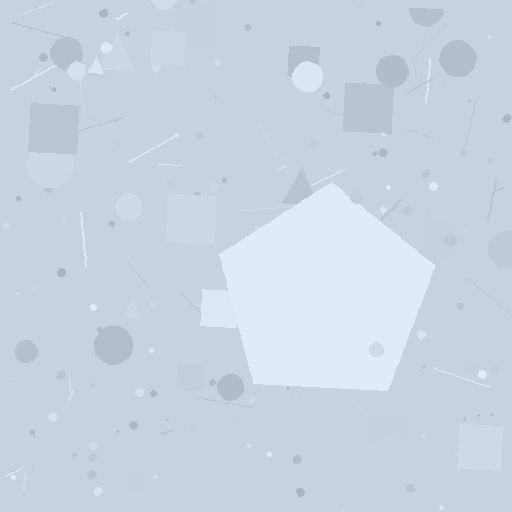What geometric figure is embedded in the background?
A pentagon is embedded in the background.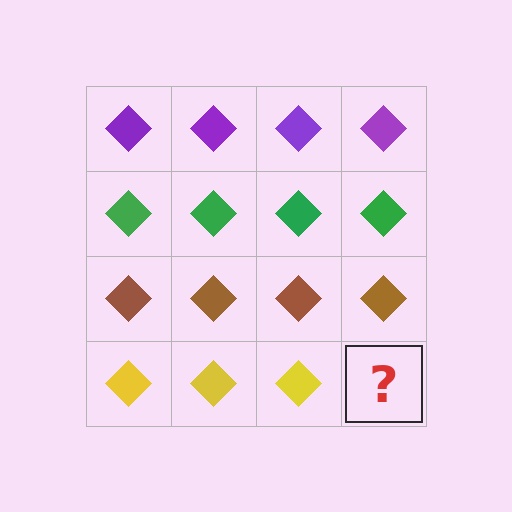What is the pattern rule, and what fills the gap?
The rule is that each row has a consistent color. The gap should be filled with a yellow diamond.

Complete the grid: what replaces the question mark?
The question mark should be replaced with a yellow diamond.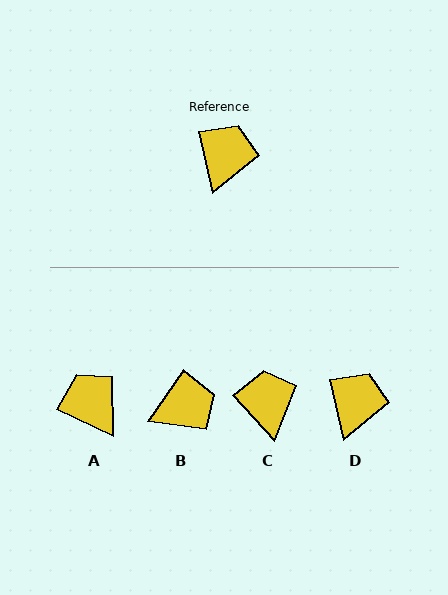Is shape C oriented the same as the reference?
No, it is off by about 30 degrees.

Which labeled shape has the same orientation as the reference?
D.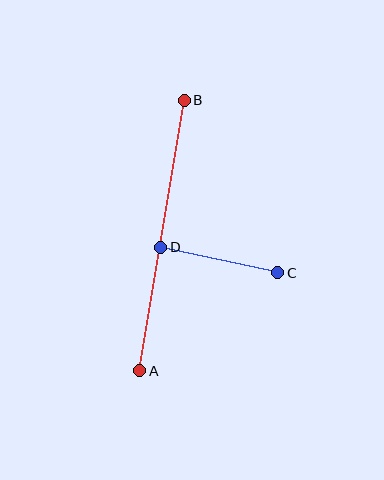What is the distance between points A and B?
The distance is approximately 274 pixels.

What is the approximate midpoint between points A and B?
The midpoint is at approximately (162, 236) pixels.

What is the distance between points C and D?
The distance is approximately 120 pixels.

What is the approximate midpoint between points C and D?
The midpoint is at approximately (219, 260) pixels.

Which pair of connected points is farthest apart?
Points A and B are farthest apart.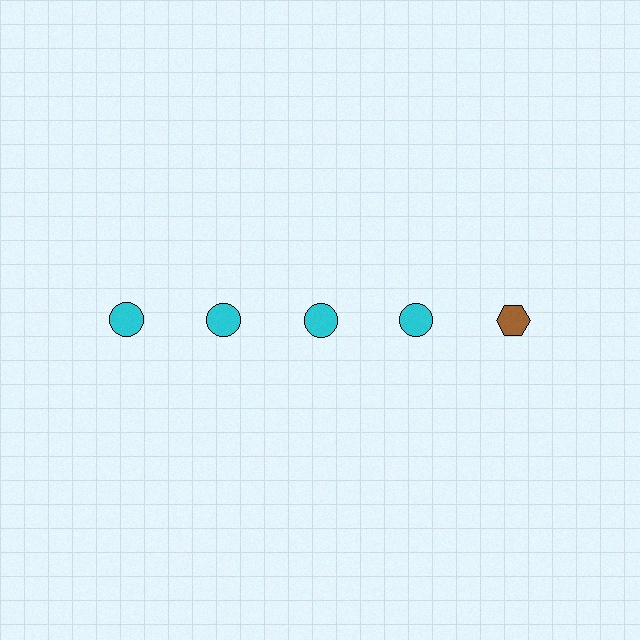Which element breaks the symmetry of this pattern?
The brown hexagon in the top row, rightmost column breaks the symmetry. All other shapes are cyan circles.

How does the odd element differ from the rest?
It differs in both color (brown instead of cyan) and shape (hexagon instead of circle).